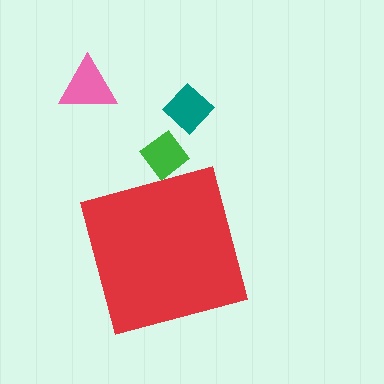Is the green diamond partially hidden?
Yes, the green diamond is partially hidden behind the red square.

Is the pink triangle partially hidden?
No, the pink triangle is fully visible.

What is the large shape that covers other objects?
A red square.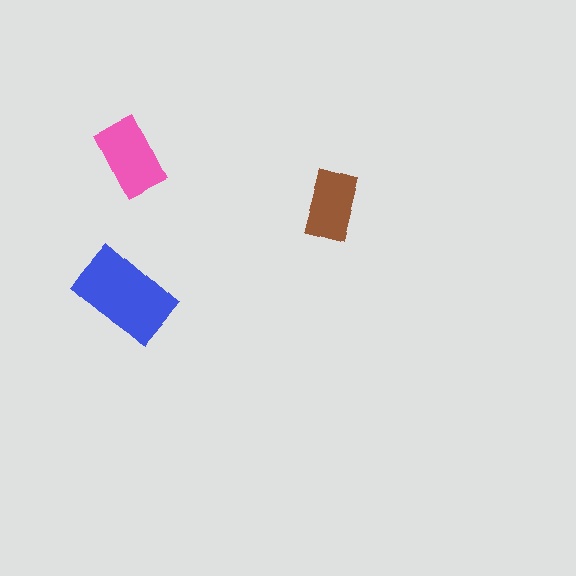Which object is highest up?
The pink rectangle is topmost.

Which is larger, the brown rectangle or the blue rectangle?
The blue one.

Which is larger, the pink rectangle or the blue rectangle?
The blue one.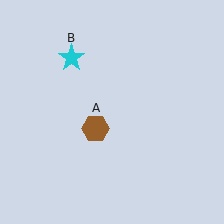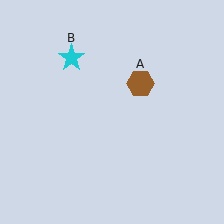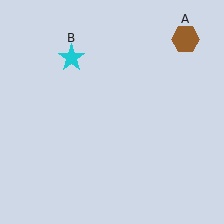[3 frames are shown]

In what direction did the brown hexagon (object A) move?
The brown hexagon (object A) moved up and to the right.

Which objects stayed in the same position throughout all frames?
Cyan star (object B) remained stationary.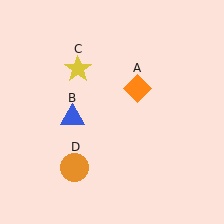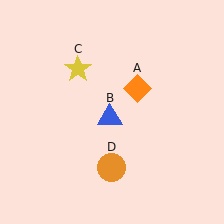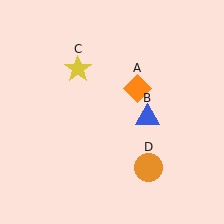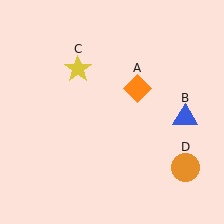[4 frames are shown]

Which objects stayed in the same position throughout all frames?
Orange diamond (object A) and yellow star (object C) remained stationary.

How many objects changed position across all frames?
2 objects changed position: blue triangle (object B), orange circle (object D).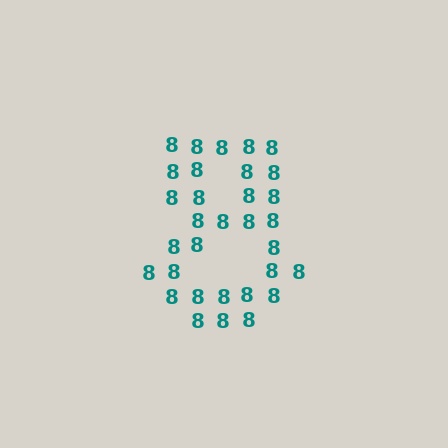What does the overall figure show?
The overall figure shows the digit 8.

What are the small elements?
The small elements are digit 8's.